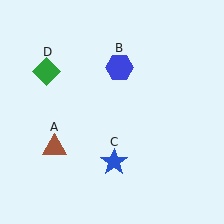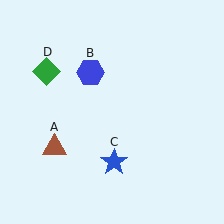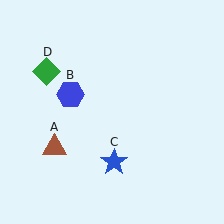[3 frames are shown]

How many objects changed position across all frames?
1 object changed position: blue hexagon (object B).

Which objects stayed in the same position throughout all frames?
Brown triangle (object A) and blue star (object C) and green diamond (object D) remained stationary.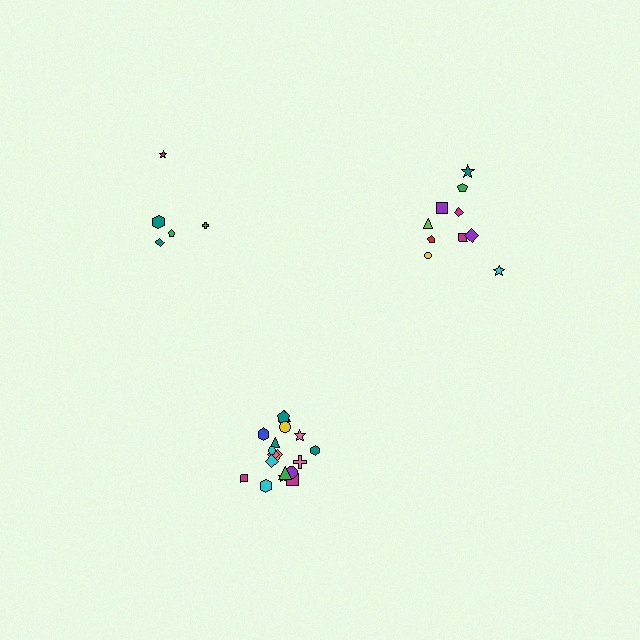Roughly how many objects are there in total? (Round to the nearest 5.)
Roughly 35 objects in total.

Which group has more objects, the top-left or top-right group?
The top-right group.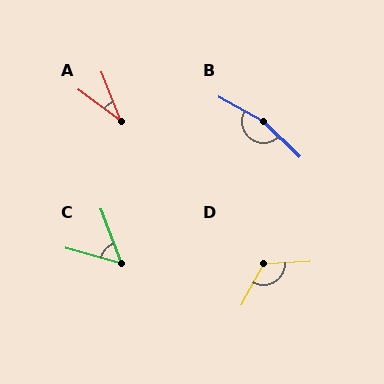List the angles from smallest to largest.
A (32°), C (54°), D (122°), B (164°).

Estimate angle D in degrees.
Approximately 122 degrees.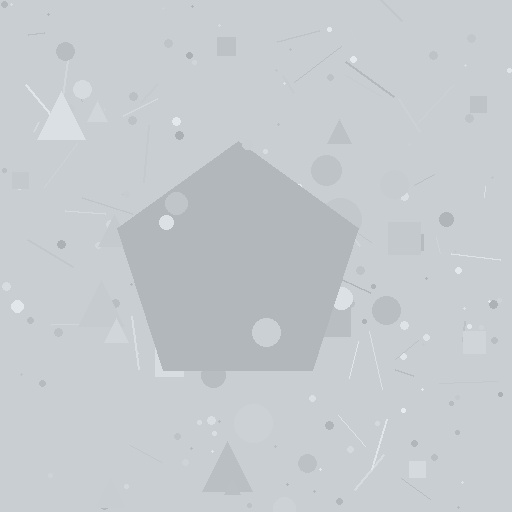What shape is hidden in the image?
A pentagon is hidden in the image.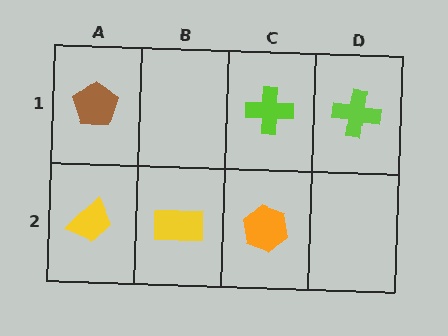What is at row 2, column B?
A yellow rectangle.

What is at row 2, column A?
A yellow trapezoid.